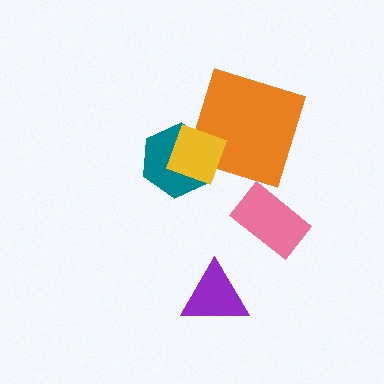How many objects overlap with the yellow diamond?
2 objects overlap with the yellow diamond.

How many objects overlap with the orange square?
2 objects overlap with the orange square.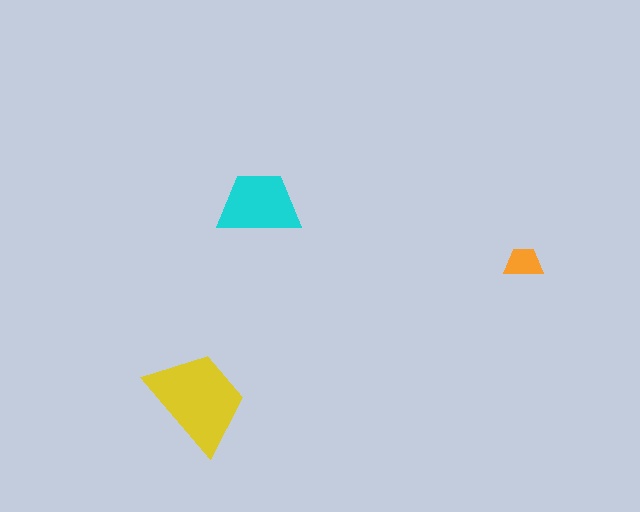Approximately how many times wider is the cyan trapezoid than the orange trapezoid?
About 2 times wider.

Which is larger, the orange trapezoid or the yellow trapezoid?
The yellow one.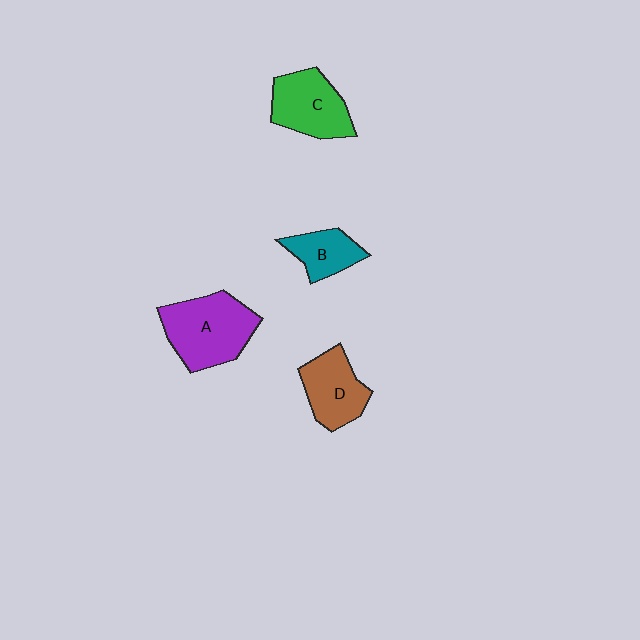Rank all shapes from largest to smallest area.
From largest to smallest: A (purple), C (green), D (brown), B (teal).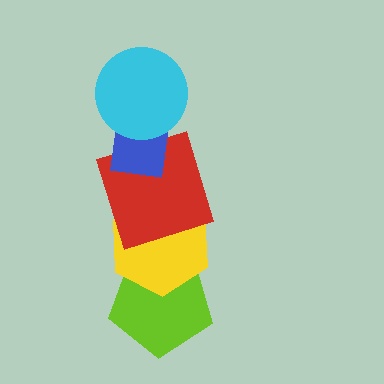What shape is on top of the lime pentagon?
The yellow hexagon is on top of the lime pentagon.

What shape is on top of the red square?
The blue rectangle is on top of the red square.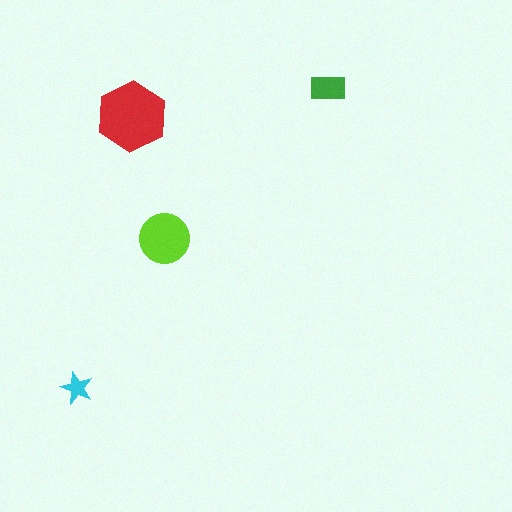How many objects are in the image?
There are 4 objects in the image.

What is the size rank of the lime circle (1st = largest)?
2nd.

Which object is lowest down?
The cyan star is bottommost.